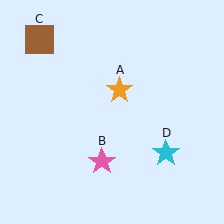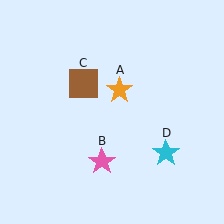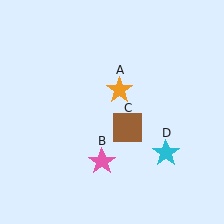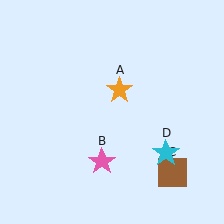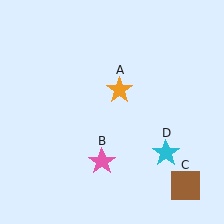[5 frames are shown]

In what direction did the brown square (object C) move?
The brown square (object C) moved down and to the right.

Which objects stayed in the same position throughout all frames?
Orange star (object A) and pink star (object B) and cyan star (object D) remained stationary.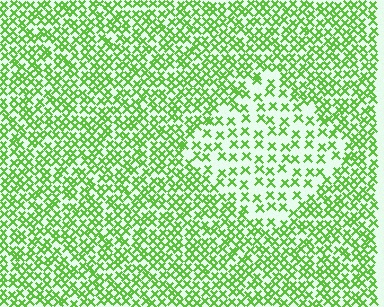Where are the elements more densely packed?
The elements are more densely packed outside the diamond boundary.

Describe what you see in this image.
The image contains small lime elements arranged at two different densities. A diamond-shaped region is visible where the elements are less densely packed than the surrounding area.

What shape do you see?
I see a diamond.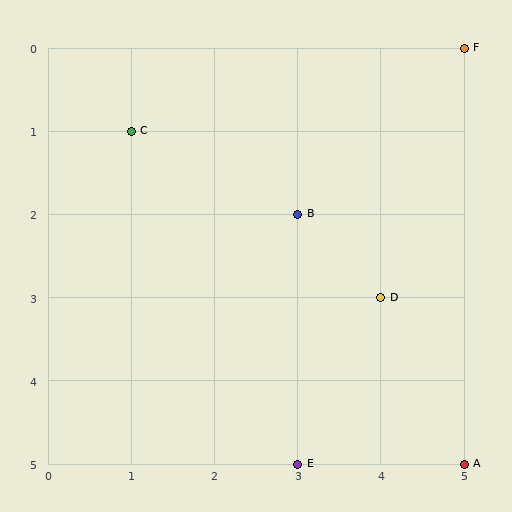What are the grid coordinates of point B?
Point B is at grid coordinates (3, 2).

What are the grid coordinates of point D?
Point D is at grid coordinates (4, 3).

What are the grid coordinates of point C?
Point C is at grid coordinates (1, 1).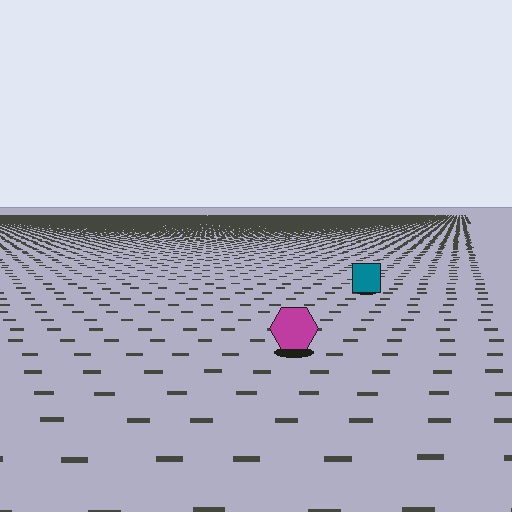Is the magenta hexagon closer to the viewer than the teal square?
Yes. The magenta hexagon is closer — you can tell from the texture gradient: the ground texture is coarser near it.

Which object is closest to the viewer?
The magenta hexagon is closest. The texture marks near it are larger and more spread out.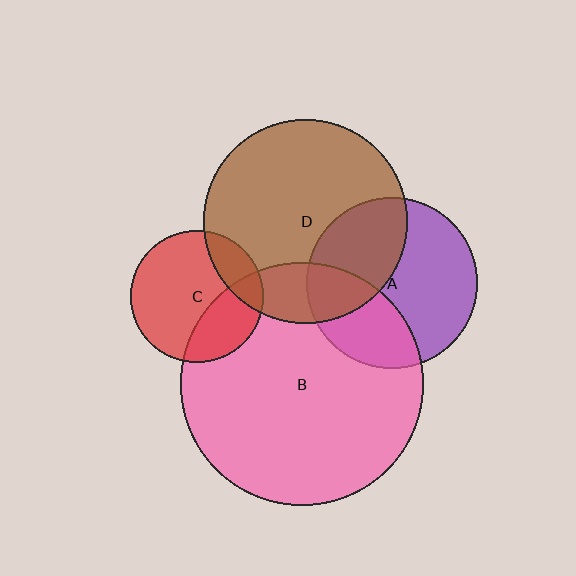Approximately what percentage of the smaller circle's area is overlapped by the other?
Approximately 35%.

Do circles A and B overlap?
Yes.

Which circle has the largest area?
Circle B (pink).